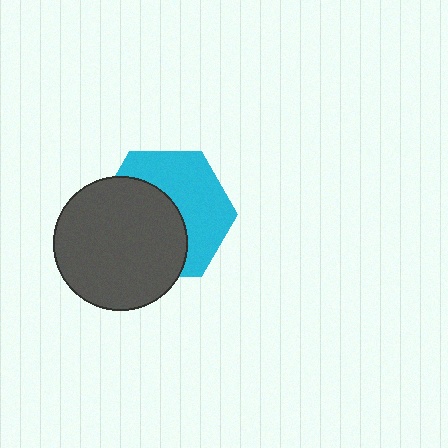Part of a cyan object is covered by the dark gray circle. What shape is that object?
It is a hexagon.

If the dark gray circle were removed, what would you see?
You would see the complete cyan hexagon.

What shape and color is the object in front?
The object in front is a dark gray circle.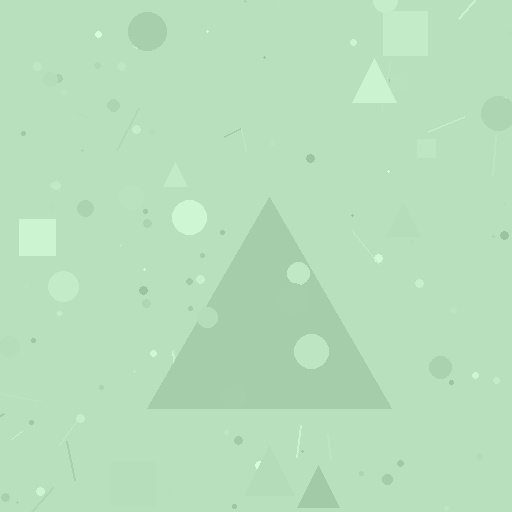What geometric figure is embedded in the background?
A triangle is embedded in the background.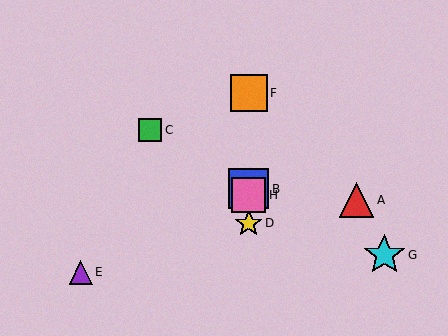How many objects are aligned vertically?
4 objects (B, D, F, H) are aligned vertically.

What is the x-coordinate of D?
Object D is at x≈249.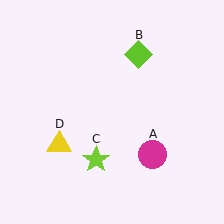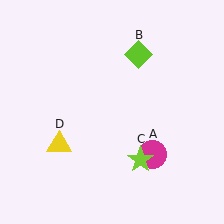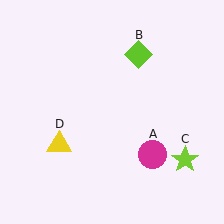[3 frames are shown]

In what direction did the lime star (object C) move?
The lime star (object C) moved right.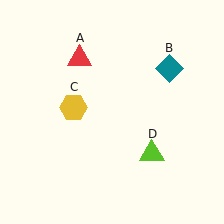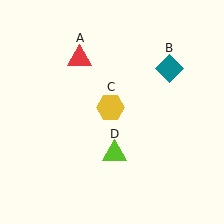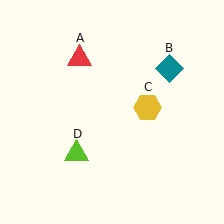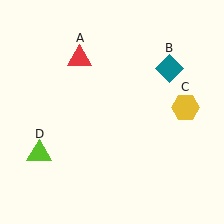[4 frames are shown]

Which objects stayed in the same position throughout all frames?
Red triangle (object A) and teal diamond (object B) remained stationary.